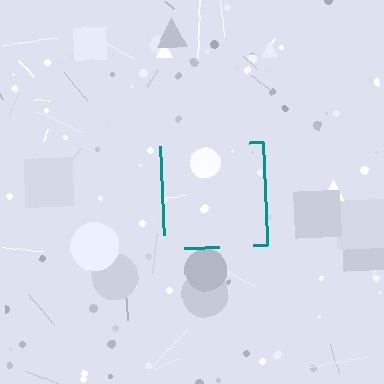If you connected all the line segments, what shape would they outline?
They would outline a square.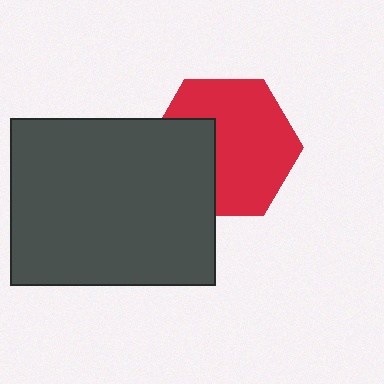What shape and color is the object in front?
The object in front is a dark gray rectangle.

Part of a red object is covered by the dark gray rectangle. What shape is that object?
It is a hexagon.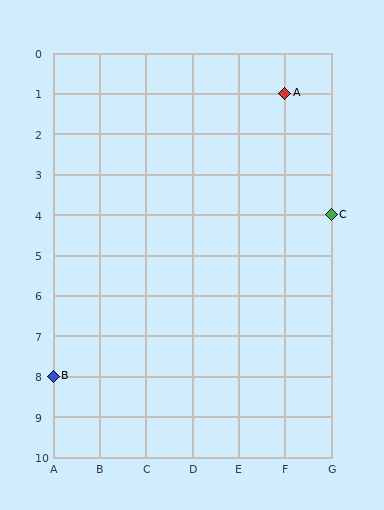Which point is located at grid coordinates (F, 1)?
Point A is at (F, 1).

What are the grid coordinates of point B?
Point B is at grid coordinates (A, 8).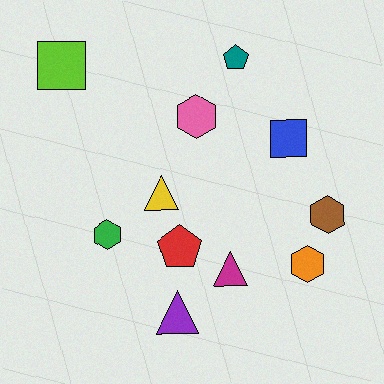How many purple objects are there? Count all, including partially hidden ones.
There is 1 purple object.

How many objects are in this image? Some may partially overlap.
There are 11 objects.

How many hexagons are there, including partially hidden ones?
There are 4 hexagons.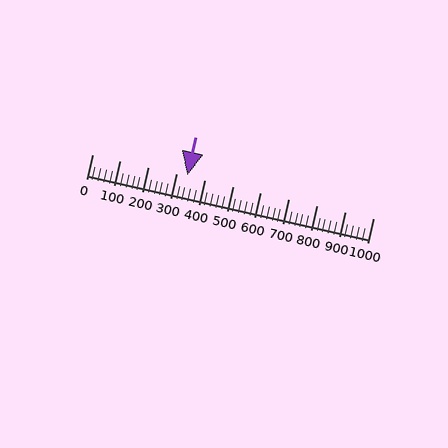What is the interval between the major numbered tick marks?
The major tick marks are spaced 100 units apart.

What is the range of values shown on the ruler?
The ruler shows values from 0 to 1000.